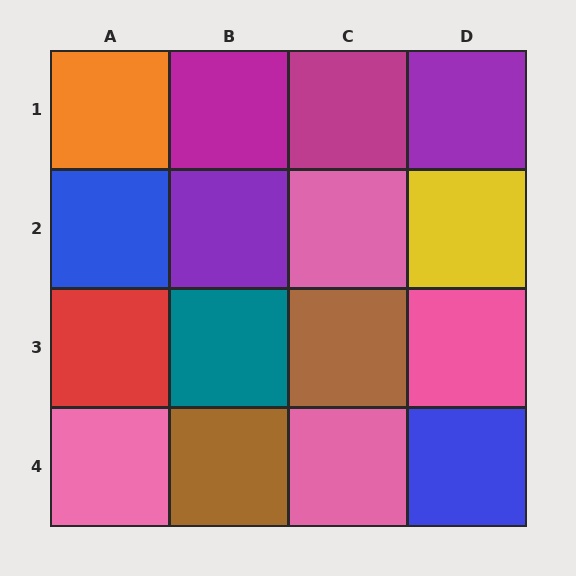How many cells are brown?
2 cells are brown.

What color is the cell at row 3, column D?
Pink.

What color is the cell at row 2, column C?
Pink.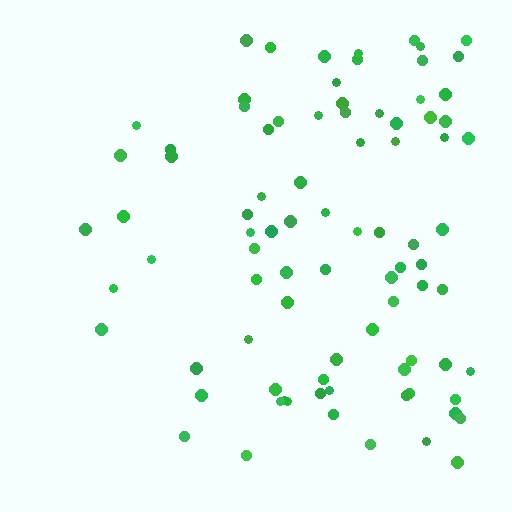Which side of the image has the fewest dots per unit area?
The left.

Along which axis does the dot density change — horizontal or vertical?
Horizontal.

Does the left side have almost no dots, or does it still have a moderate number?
Still a moderate number, just noticeably fewer than the right.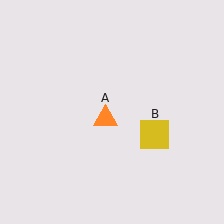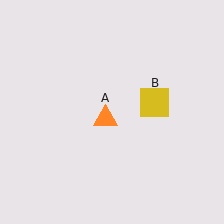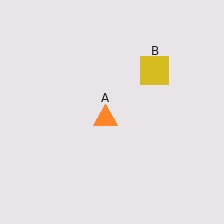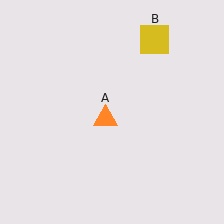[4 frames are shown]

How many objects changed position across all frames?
1 object changed position: yellow square (object B).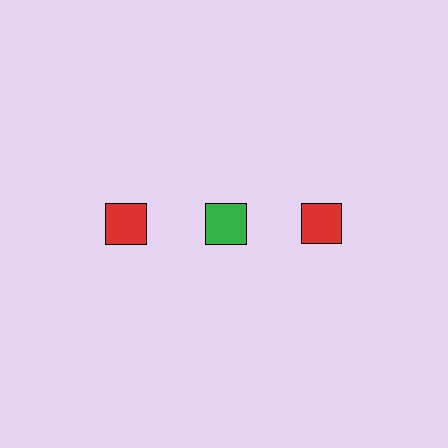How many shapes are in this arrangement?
There are 3 shapes arranged in a grid pattern.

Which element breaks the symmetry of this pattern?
The green square in the top row, second from left column breaks the symmetry. All other shapes are red squares.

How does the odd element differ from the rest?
It has a different color: green instead of red.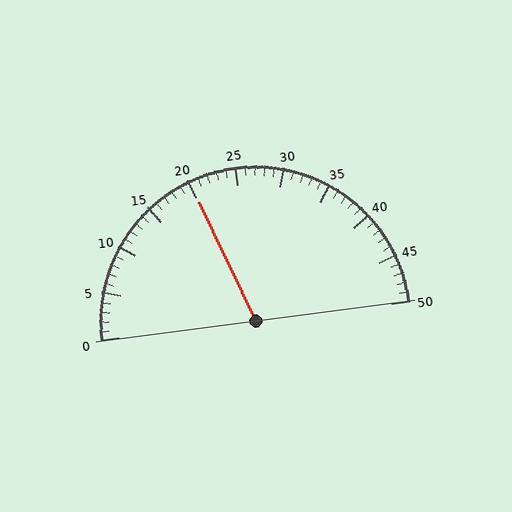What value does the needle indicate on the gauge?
The needle indicates approximately 20.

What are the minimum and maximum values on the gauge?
The gauge ranges from 0 to 50.